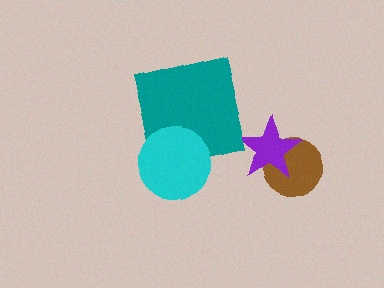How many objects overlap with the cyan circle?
1 object overlaps with the cyan circle.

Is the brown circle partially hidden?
Yes, it is partially covered by another shape.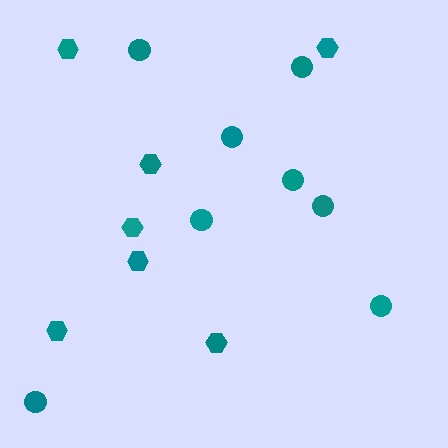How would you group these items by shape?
There are 2 groups: one group of circles (8) and one group of hexagons (7).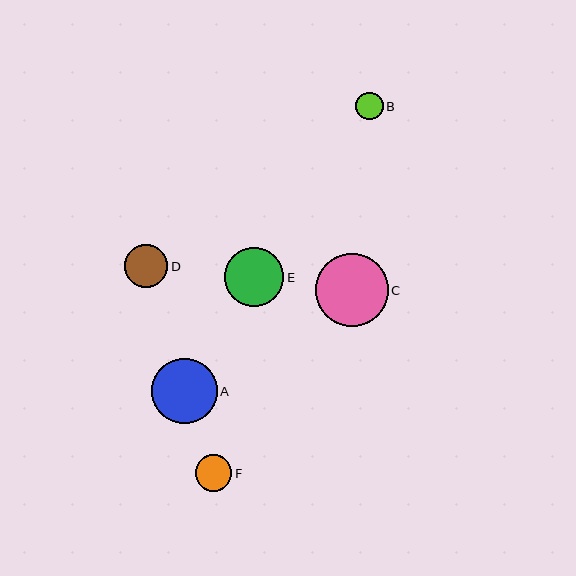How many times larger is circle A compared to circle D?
Circle A is approximately 1.5 times the size of circle D.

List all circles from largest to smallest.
From largest to smallest: C, A, E, D, F, B.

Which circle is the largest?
Circle C is the largest with a size of approximately 73 pixels.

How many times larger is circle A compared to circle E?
Circle A is approximately 1.1 times the size of circle E.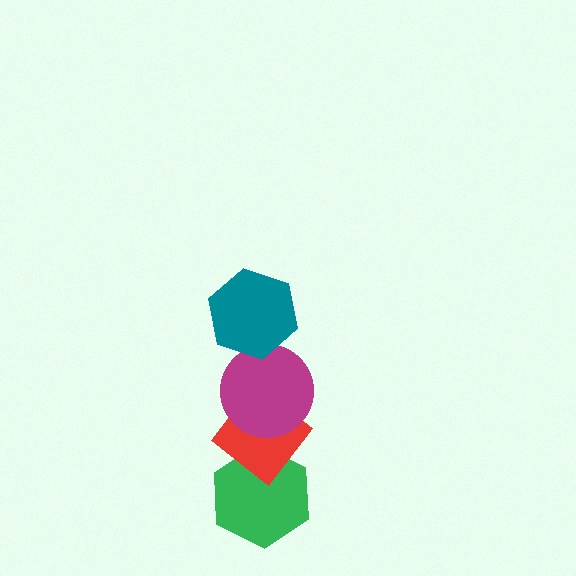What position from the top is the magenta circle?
The magenta circle is 2nd from the top.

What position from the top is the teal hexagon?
The teal hexagon is 1st from the top.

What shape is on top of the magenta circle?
The teal hexagon is on top of the magenta circle.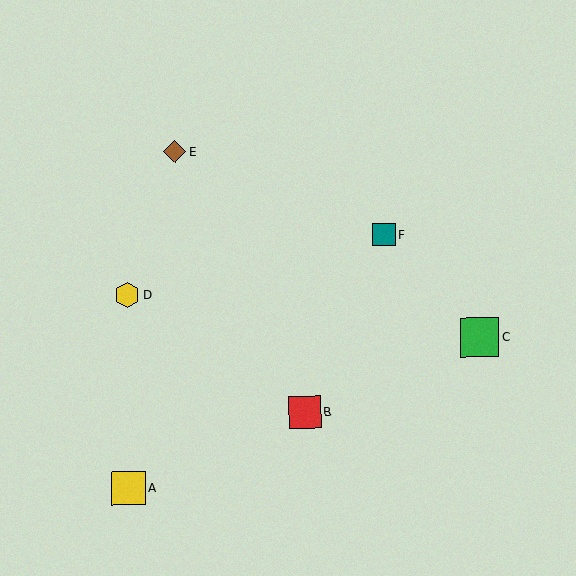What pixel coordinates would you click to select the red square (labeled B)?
Click at (305, 412) to select the red square B.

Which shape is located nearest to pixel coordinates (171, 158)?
The brown diamond (labeled E) at (175, 152) is nearest to that location.